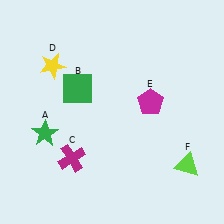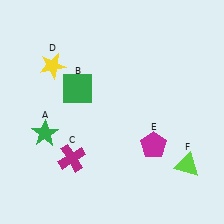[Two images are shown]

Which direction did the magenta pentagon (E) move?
The magenta pentagon (E) moved down.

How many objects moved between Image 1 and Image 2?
1 object moved between the two images.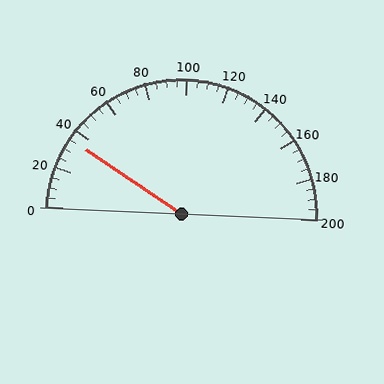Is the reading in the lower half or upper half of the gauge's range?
The reading is in the lower half of the range (0 to 200).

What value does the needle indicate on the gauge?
The needle indicates approximately 35.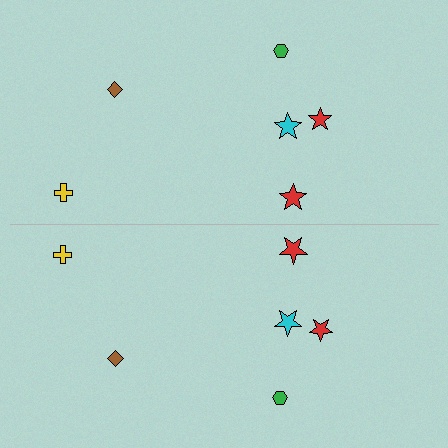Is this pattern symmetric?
Yes, this pattern has bilateral (reflection) symmetry.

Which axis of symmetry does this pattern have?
The pattern has a horizontal axis of symmetry running through the center of the image.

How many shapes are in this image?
There are 12 shapes in this image.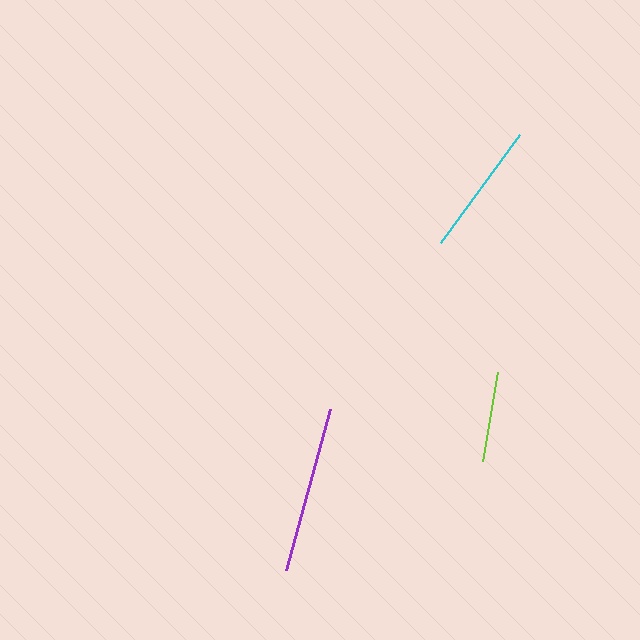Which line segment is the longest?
The purple line is the longest at approximately 166 pixels.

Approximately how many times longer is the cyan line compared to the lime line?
The cyan line is approximately 1.5 times the length of the lime line.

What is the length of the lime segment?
The lime segment is approximately 90 pixels long.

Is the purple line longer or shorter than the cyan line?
The purple line is longer than the cyan line.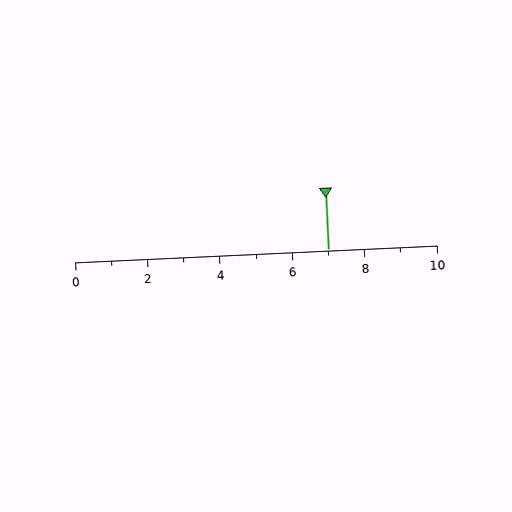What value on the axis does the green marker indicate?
The marker indicates approximately 7.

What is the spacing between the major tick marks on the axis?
The major ticks are spaced 2 apart.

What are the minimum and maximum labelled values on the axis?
The axis runs from 0 to 10.